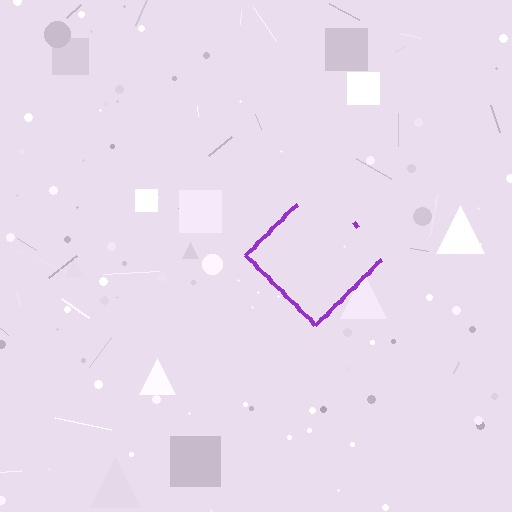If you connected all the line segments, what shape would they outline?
They would outline a diamond.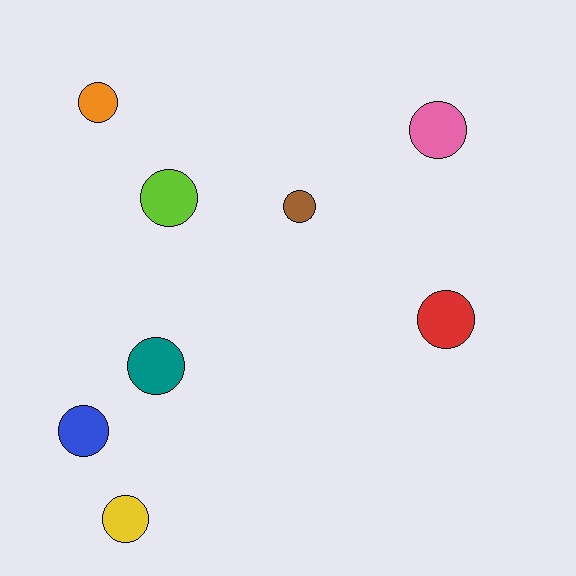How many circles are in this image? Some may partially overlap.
There are 8 circles.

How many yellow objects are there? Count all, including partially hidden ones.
There is 1 yellow object.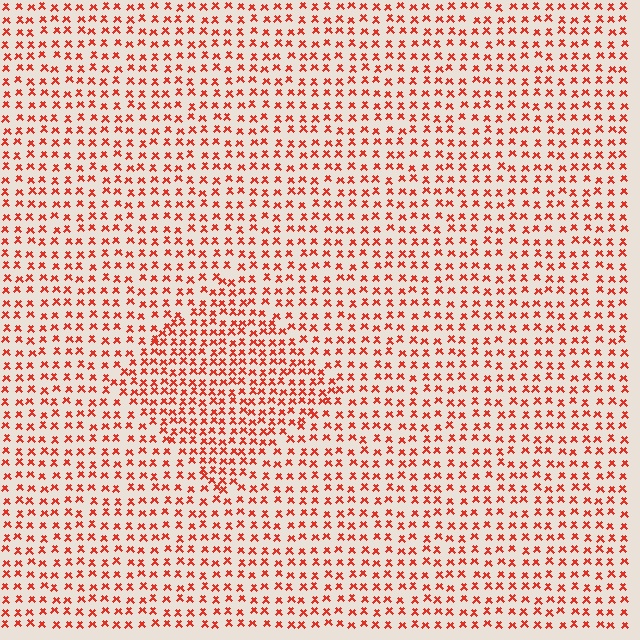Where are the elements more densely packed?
The elements are more densely packed inside the diamond boundary.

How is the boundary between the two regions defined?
The boundary is defined by a change in element density (approximately 1.6x ratio). All elements are the same color, size, and shape.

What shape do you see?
I see a diamond.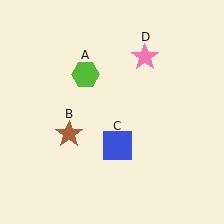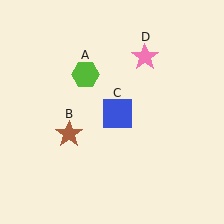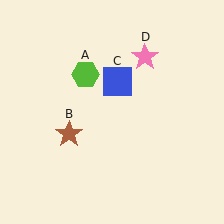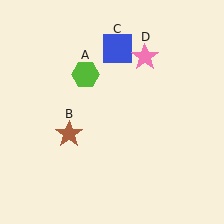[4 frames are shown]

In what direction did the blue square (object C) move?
The blue square (object C) moved up.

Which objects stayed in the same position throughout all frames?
Lime hexagon (object A) and brown star (object B) and pink star (object D) remained stationary.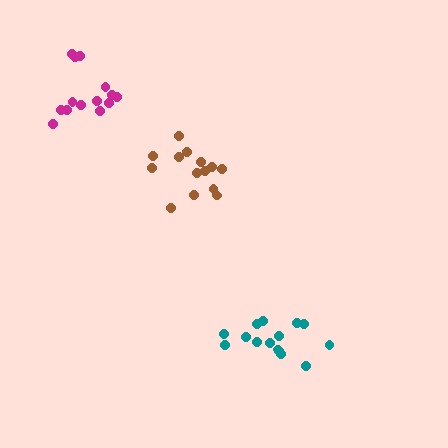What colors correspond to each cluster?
The clusters are colored: teal, magenta, brown.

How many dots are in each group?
Group 1: 15 dots, Group 2: 14 dots, Group 3: 14 dots (43 total).